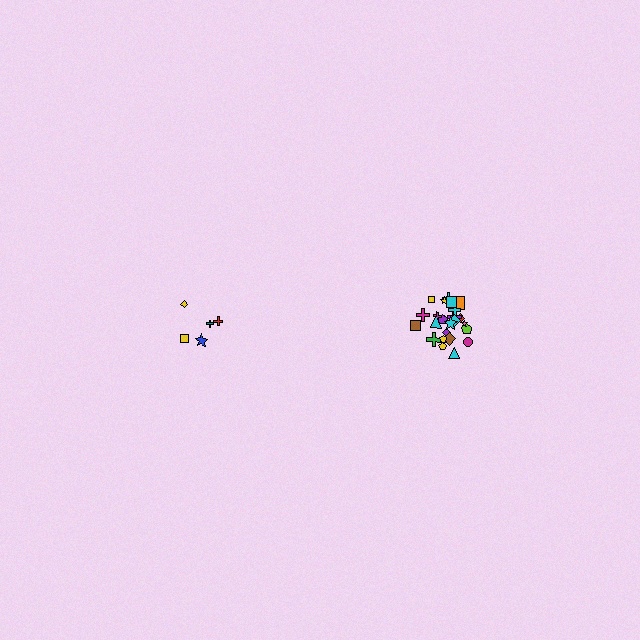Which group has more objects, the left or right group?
The right group.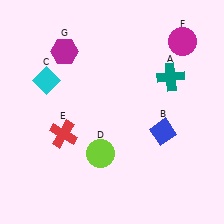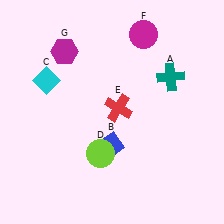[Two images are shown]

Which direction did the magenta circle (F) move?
The magenta circle (F) moved left.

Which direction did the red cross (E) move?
The red cross (E) moved right.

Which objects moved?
The objects that moved are: the blue diamond (B), the red cross (E), the magenta circle (F).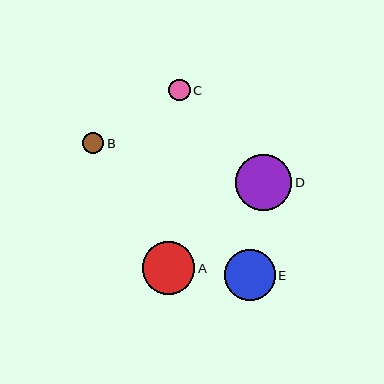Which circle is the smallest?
Circle B is the smallest with a size of approximately 21 pixels.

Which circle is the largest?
Circle D is the largest with a size of approximately 56 pixels.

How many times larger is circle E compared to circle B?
Circle E is approximately 2.5 times the size of circle B.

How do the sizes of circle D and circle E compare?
Circle D and circle E are approximately the same size.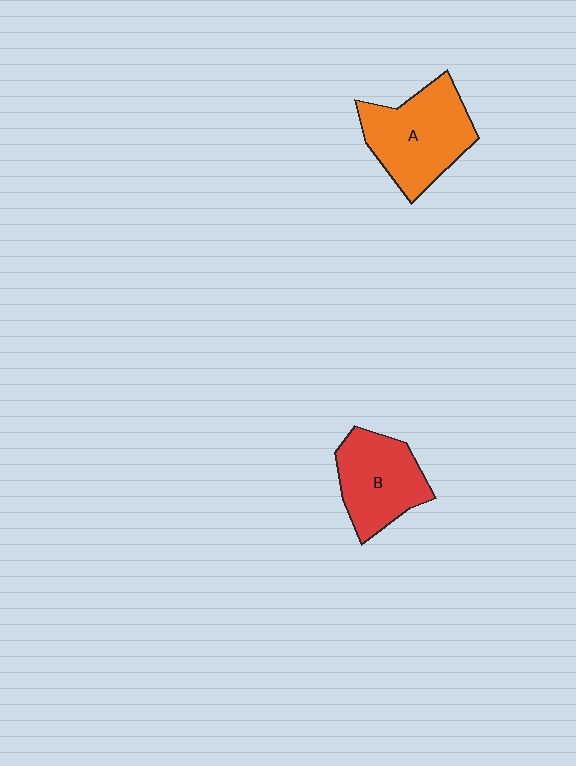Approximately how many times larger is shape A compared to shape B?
Approximately 1.2 times.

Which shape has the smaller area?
Shape B (red).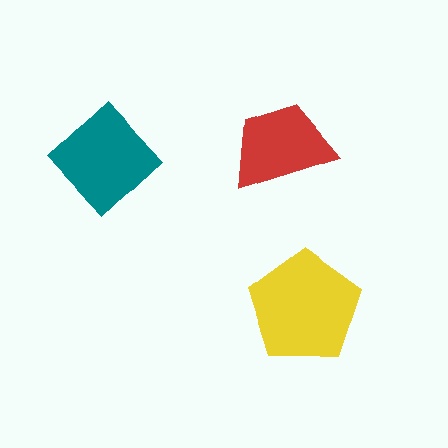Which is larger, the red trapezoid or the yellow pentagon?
The yellow pentagon.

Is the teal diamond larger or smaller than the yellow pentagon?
Smaller.